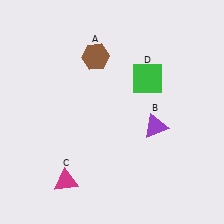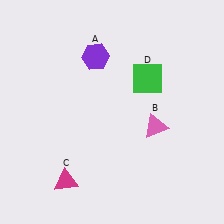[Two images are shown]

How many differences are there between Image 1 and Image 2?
There are 2 differences between the two images.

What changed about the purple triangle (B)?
In Image 1, B is purple. In Image 2, it changed to pink.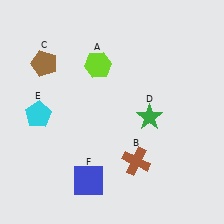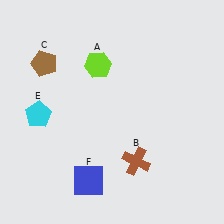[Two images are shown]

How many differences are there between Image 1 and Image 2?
There is 1 difference between the two images.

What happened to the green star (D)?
The green star (D) was removed in Image 2. It was in the bottom-right area of Image 1.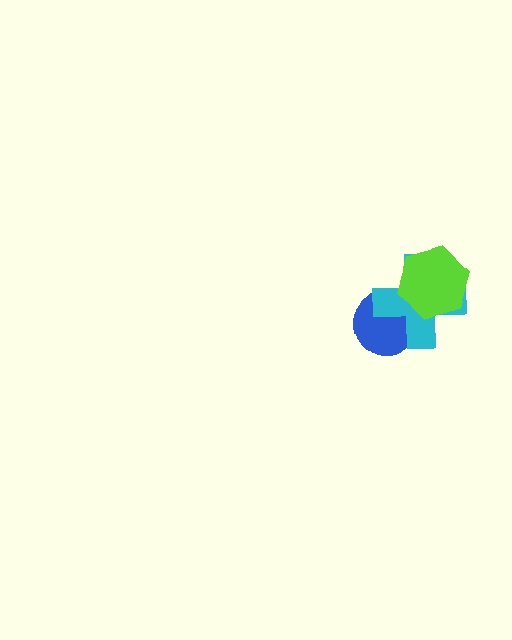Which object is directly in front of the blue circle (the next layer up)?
The cyan cross is directly in front of the blue circle.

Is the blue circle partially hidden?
Yes, it is partially covered by another shape.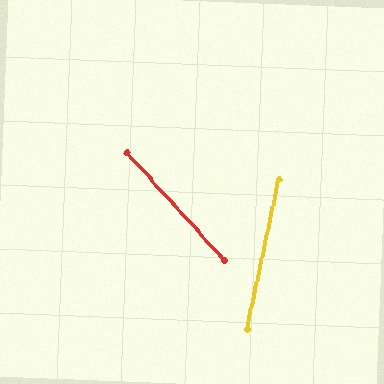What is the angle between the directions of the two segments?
Approximately 54 degrees.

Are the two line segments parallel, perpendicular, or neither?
Neither parallel nor perpendicular — they differ by about 54°.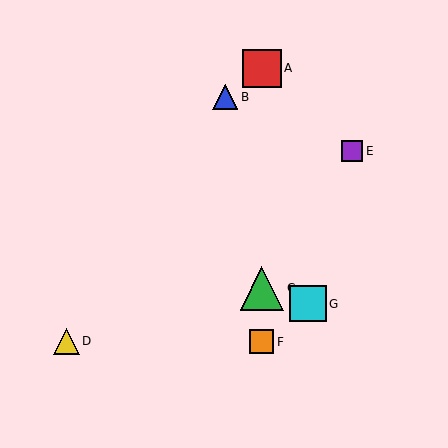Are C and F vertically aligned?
Yes, both are at x≈262.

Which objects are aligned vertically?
Objects A, C, F are aligned vertically.